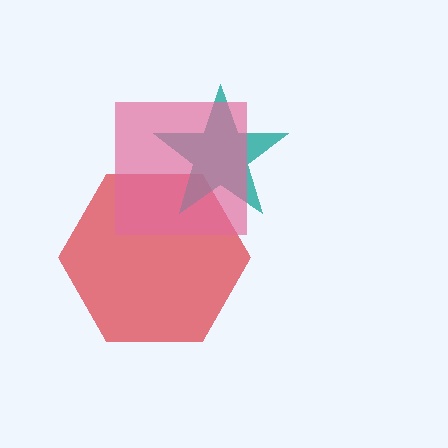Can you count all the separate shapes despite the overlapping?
Yes, there are 3 separate shapes.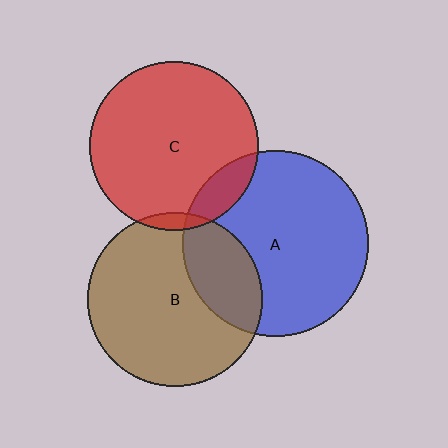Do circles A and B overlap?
Yes.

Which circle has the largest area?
Circle A (blue).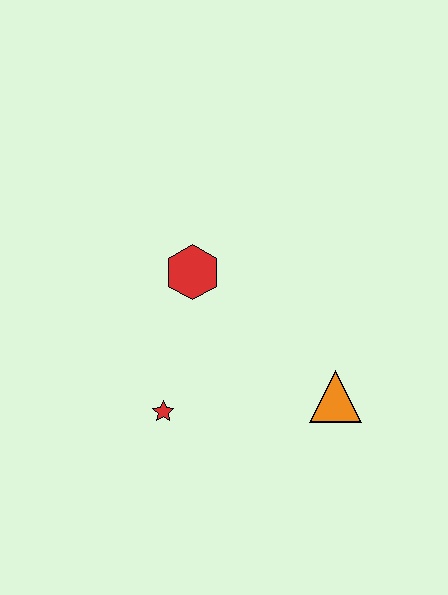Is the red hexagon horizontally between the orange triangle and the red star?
Yes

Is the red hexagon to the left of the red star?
No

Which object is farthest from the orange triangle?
The red hexagon is farthest from the orange triangle.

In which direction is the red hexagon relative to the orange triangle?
The red hexagon is to the left of the orange triangle.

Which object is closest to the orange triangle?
The red star is closest to the orange triangle.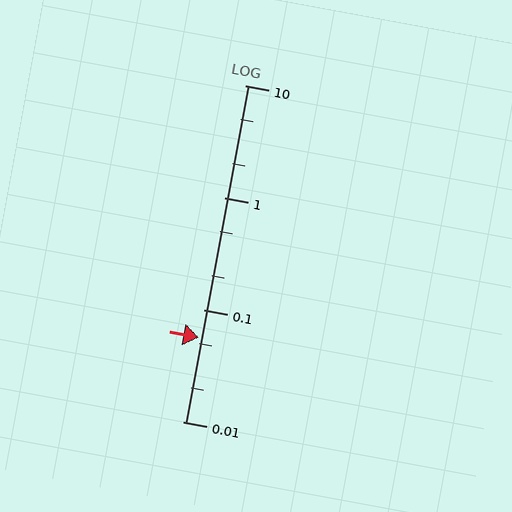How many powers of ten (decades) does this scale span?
The scale spans 3 decades, from 0.01 to 10.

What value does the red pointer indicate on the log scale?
The pointer indicates approximately 0.056.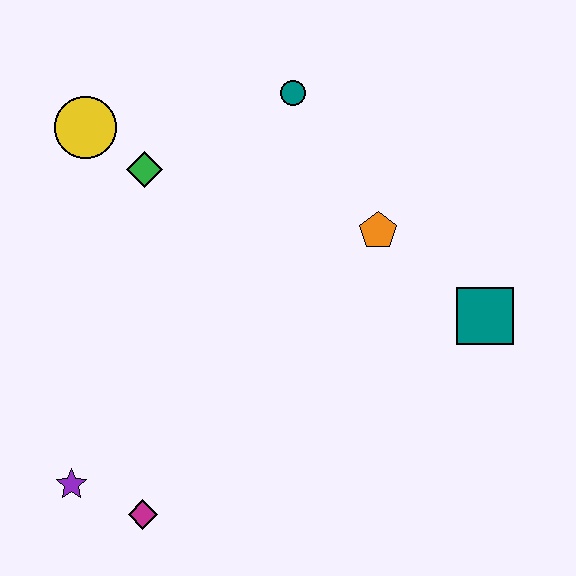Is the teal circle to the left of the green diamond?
No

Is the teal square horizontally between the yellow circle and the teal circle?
No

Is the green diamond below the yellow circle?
Yes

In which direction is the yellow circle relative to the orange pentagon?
The yellow circle is to the left of the orange pentagon.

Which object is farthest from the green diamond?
The teal square is farthest from the green diamond.